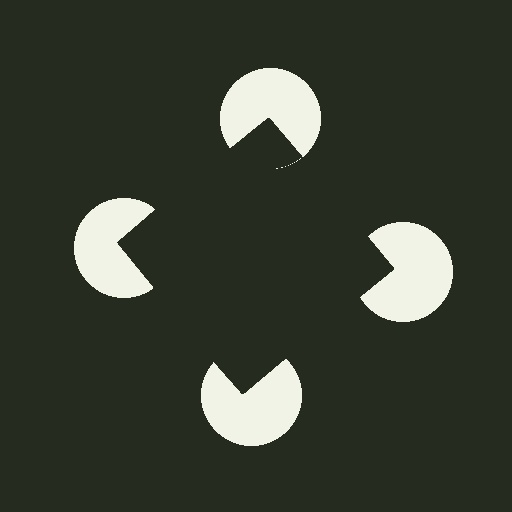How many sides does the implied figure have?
4 sides.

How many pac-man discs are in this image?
There are 4 — one at each vertex of the illusory square.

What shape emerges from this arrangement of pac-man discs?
An illusory square — its edges are inferred from the aligned wedge cuts in the pac-man discs, not physically drawn.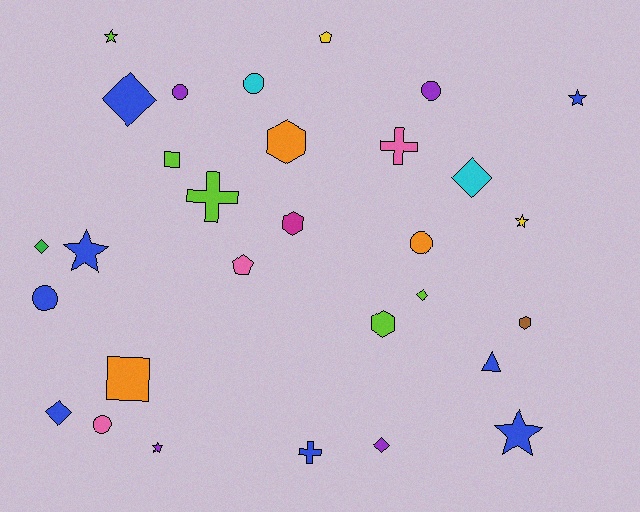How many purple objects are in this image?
There are 4 purple objects.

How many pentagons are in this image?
There are 2 pentagons.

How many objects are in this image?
There are 30 objects.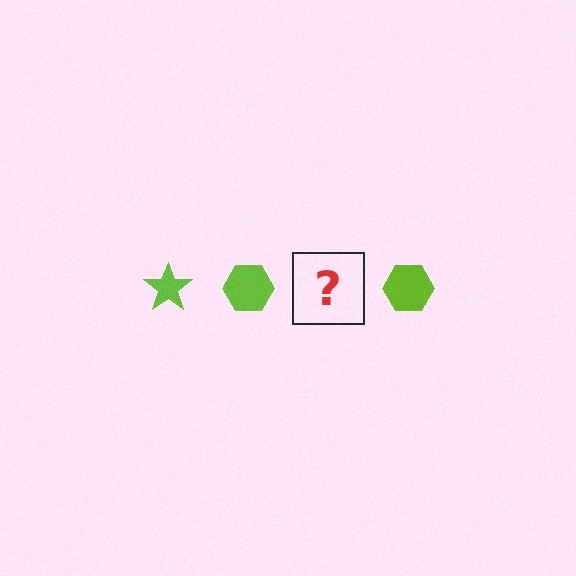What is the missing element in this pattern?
The missing element is a lime star.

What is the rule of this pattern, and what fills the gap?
The rule is that the pattern cycles through star, hexagon shapes in lime. The gap should be filled with a lime star.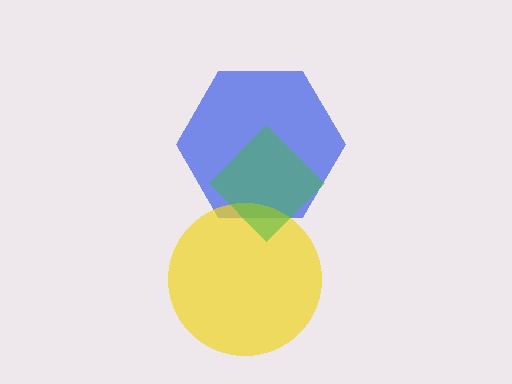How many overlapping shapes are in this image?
There are 3 overlapping shapes in the image.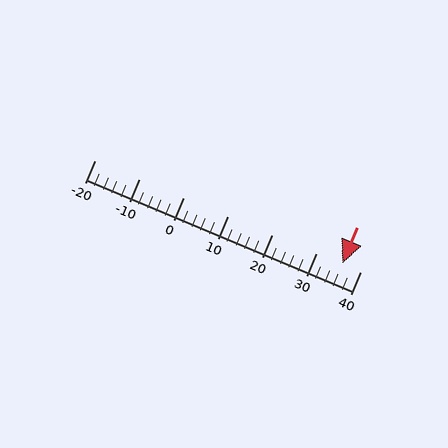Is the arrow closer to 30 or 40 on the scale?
The arrow is closer to 40.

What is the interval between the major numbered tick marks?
The major tick marks are spaced 10 units apart.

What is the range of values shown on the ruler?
The ruler shows values from -20 to 40.